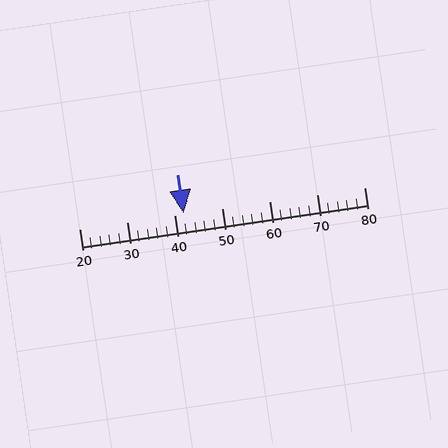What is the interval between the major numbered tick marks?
The major tick marks are spaced 10 units apart.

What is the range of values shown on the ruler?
The ruler shows values from 20 to 80.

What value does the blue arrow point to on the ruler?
The blue arrow points to approximately 42.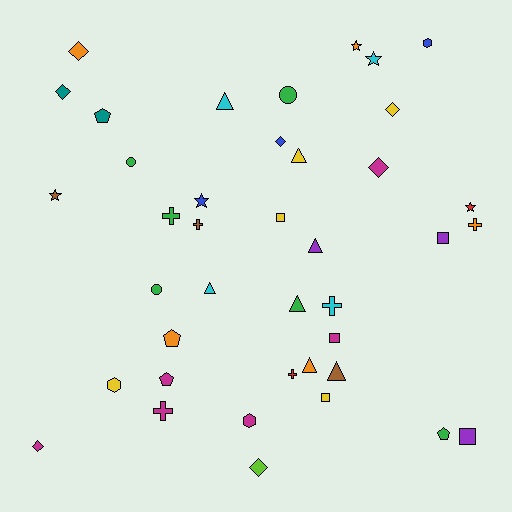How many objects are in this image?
There are 40 objects.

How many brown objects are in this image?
There are 3 brown objects.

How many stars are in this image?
There are 5 stars.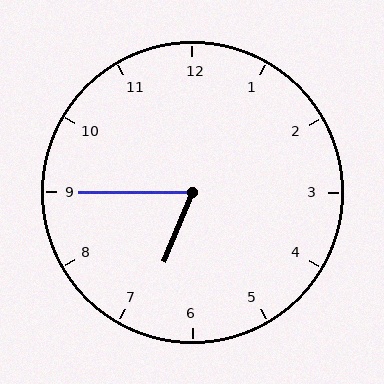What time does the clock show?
6:45.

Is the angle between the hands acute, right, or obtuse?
It is acute.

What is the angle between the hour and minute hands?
Approximately 68 degrees.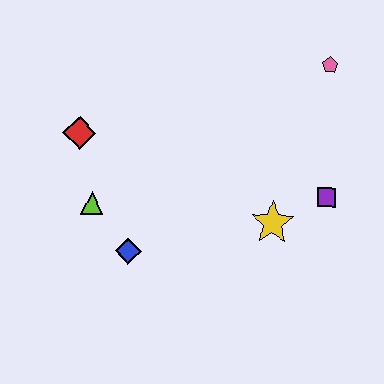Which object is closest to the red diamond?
The lime triangle is closest to the red diamond.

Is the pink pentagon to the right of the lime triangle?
Yes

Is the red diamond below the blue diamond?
No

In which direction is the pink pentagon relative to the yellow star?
The pink pentagon is above the yellow star.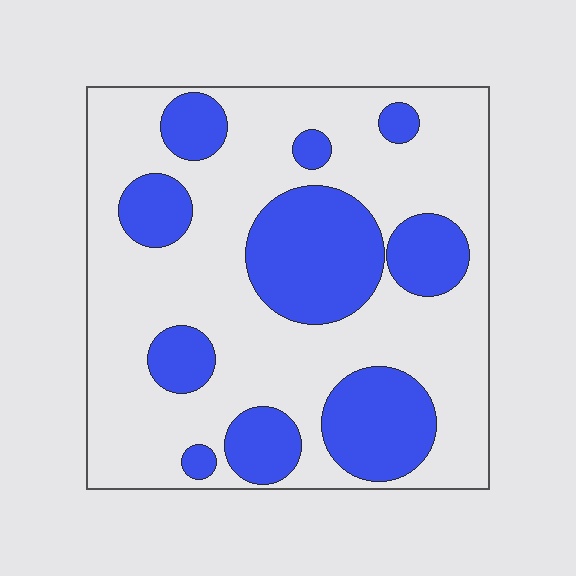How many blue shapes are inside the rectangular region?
10.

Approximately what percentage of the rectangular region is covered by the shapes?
Approximately 30%.